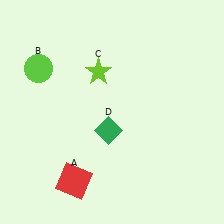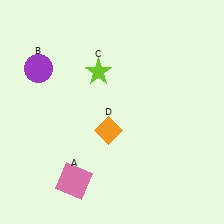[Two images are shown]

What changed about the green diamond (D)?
In Image 1, D is green. In Image 2, it changed to orange.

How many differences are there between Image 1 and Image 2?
There are 3 differences between the two images.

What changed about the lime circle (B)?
In Image 1, B is lime. In Image 2, it changed to purple.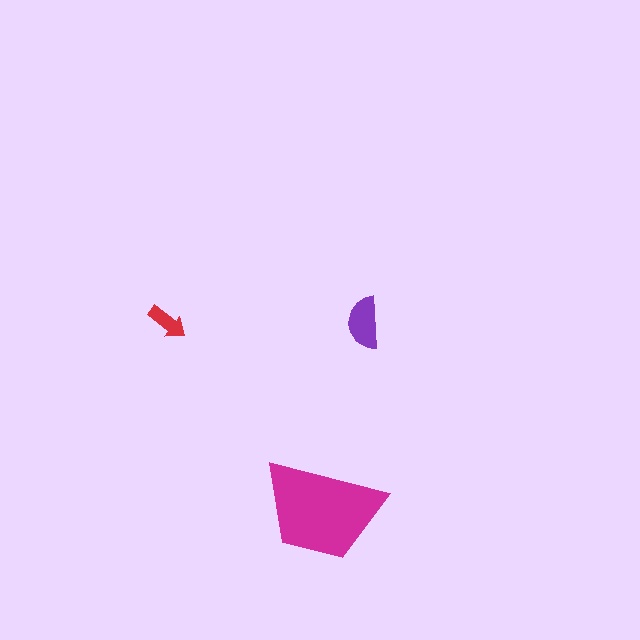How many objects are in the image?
There are 3 objects in the image.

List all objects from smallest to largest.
The red arrow, the purple semicircle, the magenta trapezoid.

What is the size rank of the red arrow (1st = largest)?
3rd.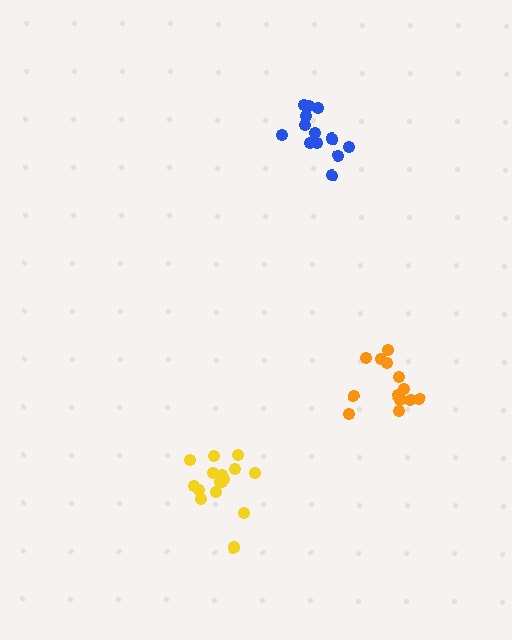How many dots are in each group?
Group 1: 16 dots, Group 2: 13 dots, Group 3: 13 dots (42 total).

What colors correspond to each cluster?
The clusters are colored: yellow, blue, orange.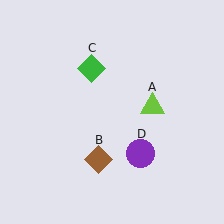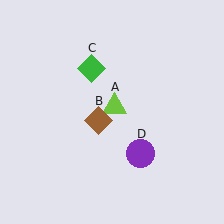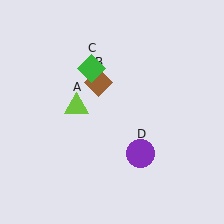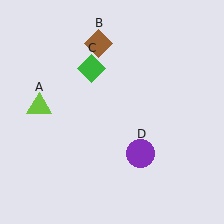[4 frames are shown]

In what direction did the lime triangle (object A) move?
The lime triangle (object A) moved left.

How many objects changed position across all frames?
2 objects changed position: lime triangle (object A), brown diamond (object B).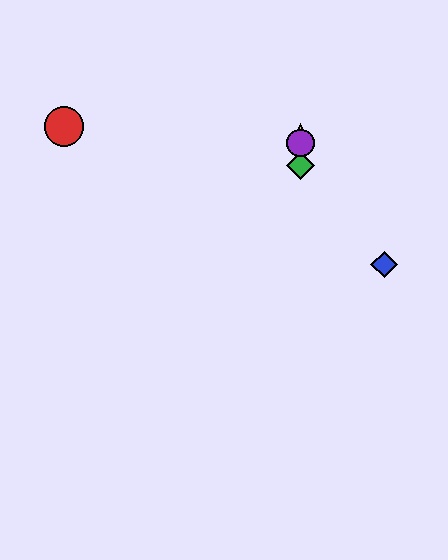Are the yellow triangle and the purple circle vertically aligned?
Yes, both are at x≈301.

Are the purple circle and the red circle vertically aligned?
No, the purple circle is at x≈301 and the red circle is at x≈64.